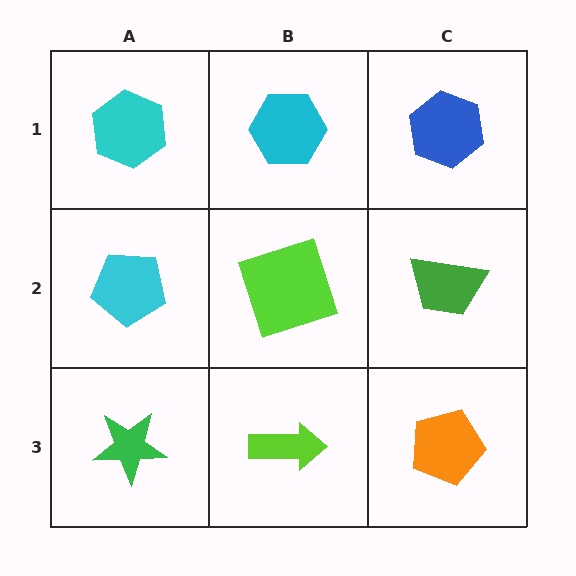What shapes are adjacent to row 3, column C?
A green trapezoid (row 2, column C), a lime arrow (row 3, column B).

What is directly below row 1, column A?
A cyan pentagon.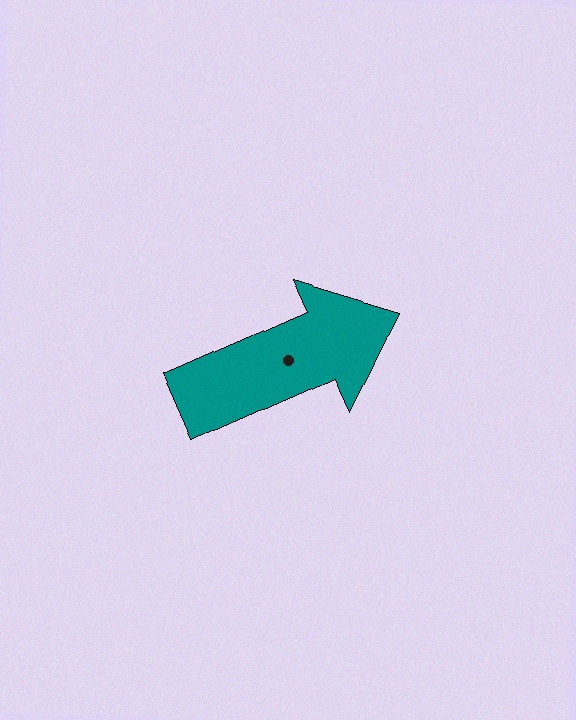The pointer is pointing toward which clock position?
Roughly 2 o'clock.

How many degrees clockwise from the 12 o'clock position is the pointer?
Approximately 66 degrees.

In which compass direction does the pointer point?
Northeast.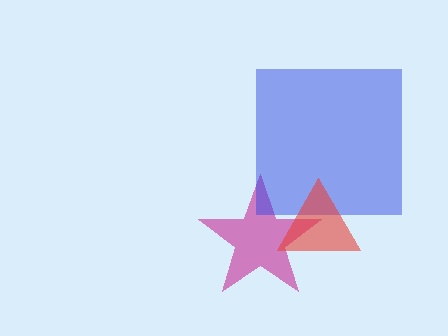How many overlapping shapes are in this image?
There are 3 overlapping shapes in the image.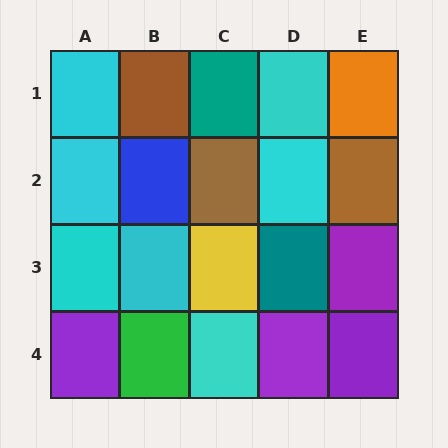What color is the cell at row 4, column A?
Purple.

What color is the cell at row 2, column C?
Brown.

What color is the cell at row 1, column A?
Cyan.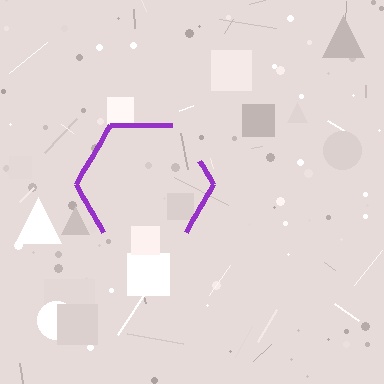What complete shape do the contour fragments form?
The contour fragments form a hexagon.